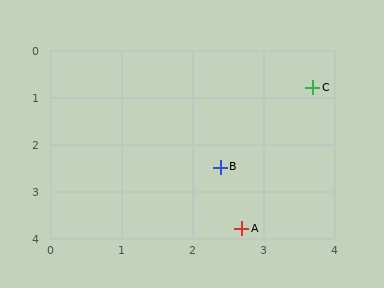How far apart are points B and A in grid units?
Points B and A are about 1.3 grid units apart.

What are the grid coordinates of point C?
Point C is at approximately (3.7, 0.8).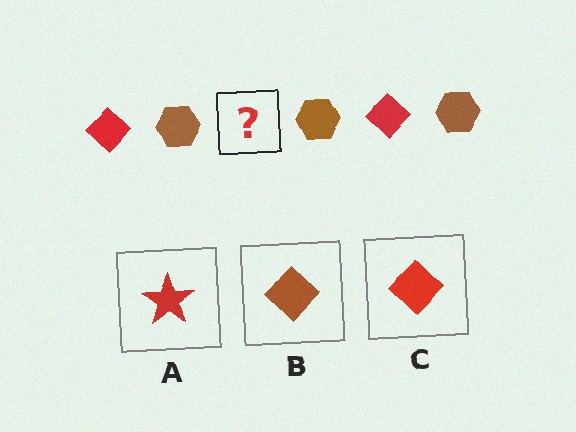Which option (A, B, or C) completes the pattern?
C.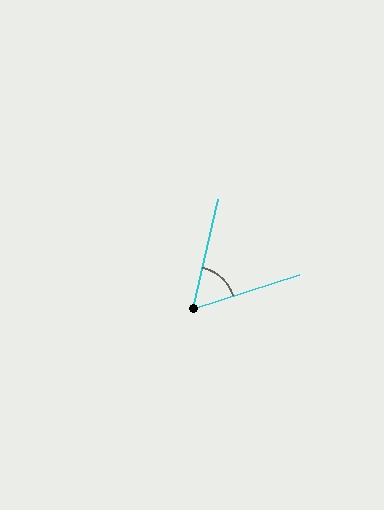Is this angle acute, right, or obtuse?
It is acute.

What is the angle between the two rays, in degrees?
Approximately 59 degrees.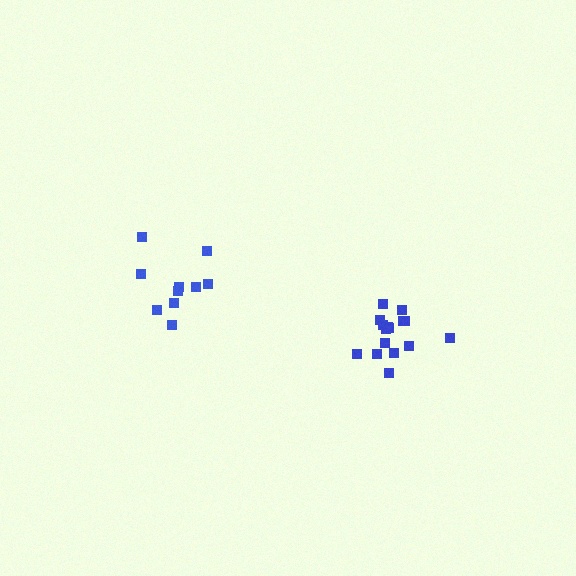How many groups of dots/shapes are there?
There are 2 groups.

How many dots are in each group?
Group 1: 10 dots, Group 2: 16 dots (26 total).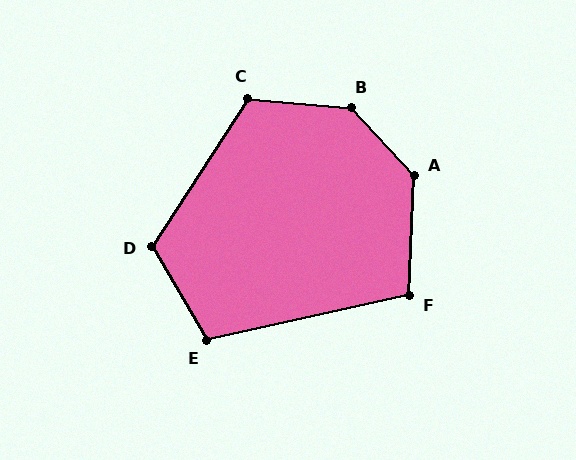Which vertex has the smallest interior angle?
F, at approximately 105 degrees.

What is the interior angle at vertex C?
Approximately 118 degrees (obtuse).